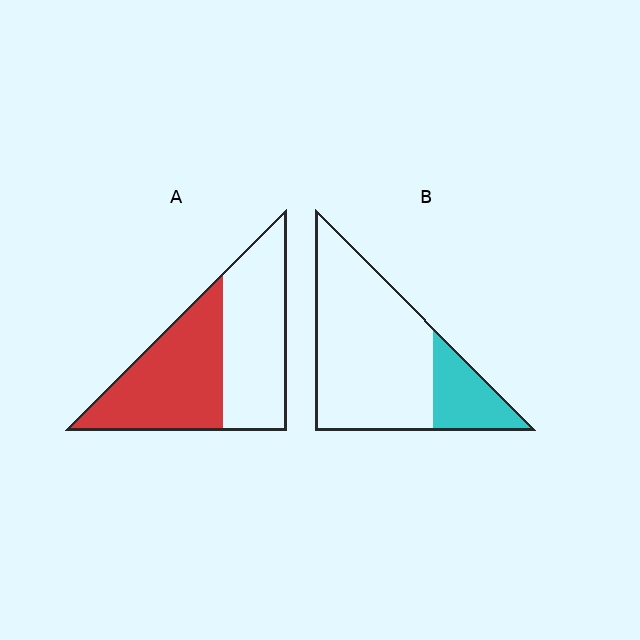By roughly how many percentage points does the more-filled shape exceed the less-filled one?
By roughly 30 percentage points (A over B).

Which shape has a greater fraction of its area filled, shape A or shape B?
Shape A.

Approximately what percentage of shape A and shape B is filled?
A is approximately 50% and B is approximately 20%.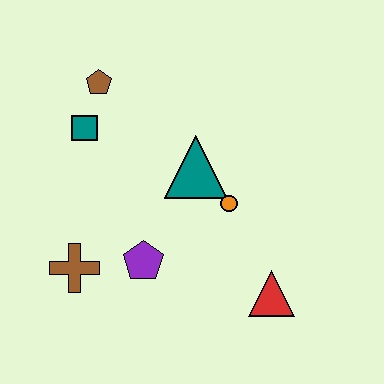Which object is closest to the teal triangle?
The orange circle is closest to the teal triangle.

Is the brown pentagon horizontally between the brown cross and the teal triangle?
Yes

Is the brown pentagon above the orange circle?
Yes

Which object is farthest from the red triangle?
The brown pentagon is farthest from the red triangle.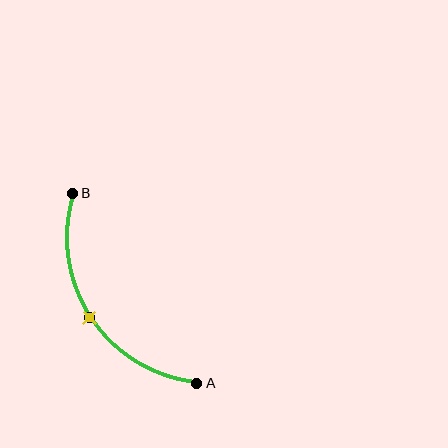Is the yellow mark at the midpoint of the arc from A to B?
Yes. The yellow mark lies on the arc at equal arc-length from both A and B — it is the arc midpoint.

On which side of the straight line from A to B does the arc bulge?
The arc bulges to the left of the straight line connecting A and B.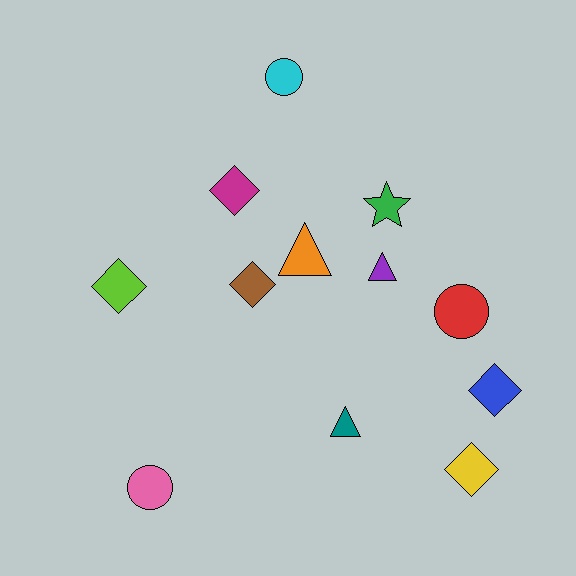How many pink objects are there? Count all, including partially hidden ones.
There is 1 pink object.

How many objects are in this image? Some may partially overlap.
There are 12 objects.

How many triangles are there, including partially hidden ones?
There are 3 triangles.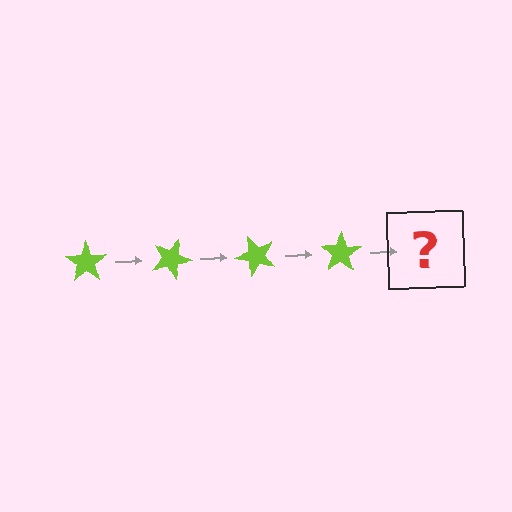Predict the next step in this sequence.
The next step is a lime star rotated 100 degrees.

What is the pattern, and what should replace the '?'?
The pattern is that the star rotates 25 degrees each step. The '?' should be a lime star rotated 100 degrees.